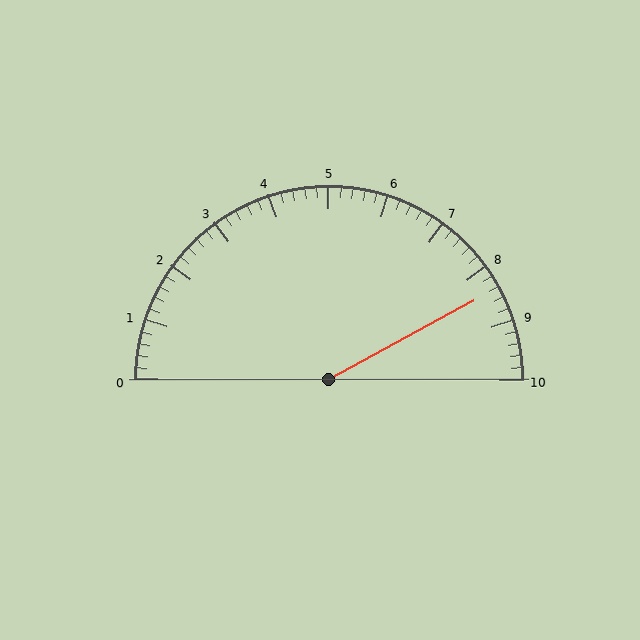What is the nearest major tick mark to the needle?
The nearest major tick mark is 8.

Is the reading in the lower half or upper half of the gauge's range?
The reading is in the upper half of the range (0 to 10).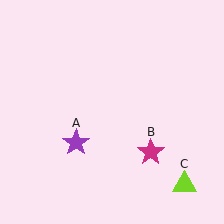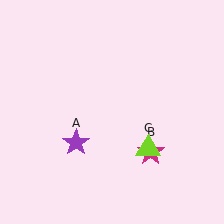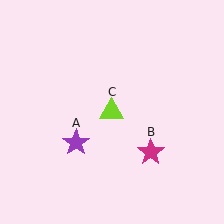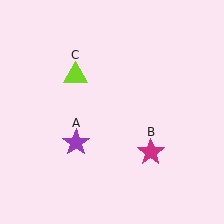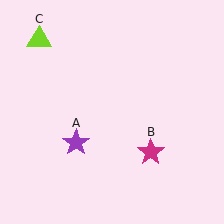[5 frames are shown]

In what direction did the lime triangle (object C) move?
The lime triangle (object C) moved up and to the left.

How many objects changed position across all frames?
1 object changed position: lime triangle (object C).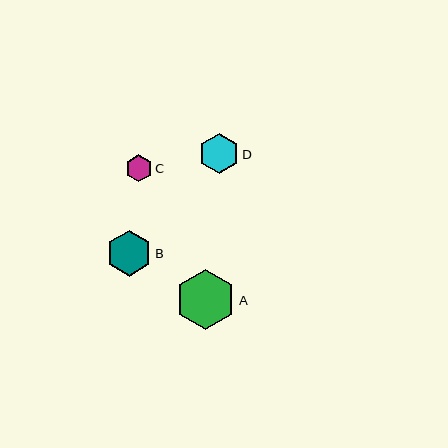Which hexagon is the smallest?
Hexagon C is the smallest with a size of approximately 27 pixels.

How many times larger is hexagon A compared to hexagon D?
Hexagon A is approximately 1.5 times the size of hexagon D.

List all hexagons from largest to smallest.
From largest to smallest: A, B, D, C.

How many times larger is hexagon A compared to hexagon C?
Hexagon A is approximately 2.2 times the size of hexagon C.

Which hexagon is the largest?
Hexagon A is the largest with a size of approximately 61 pixels.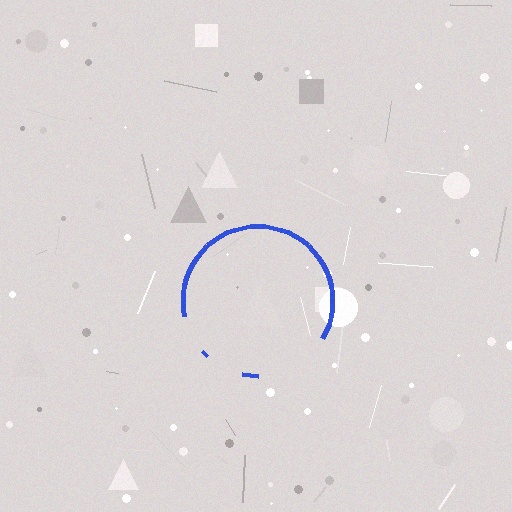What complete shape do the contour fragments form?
The contour fragments form a circle.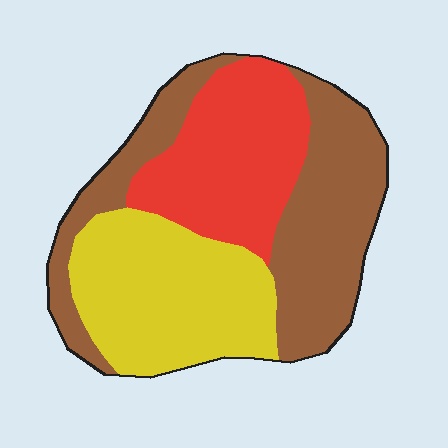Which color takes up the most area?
Brown, at roughly 40%.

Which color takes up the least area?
Red, at roughly 30%.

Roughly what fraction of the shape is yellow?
Yellow takes up between a sixth and a third of the shape.